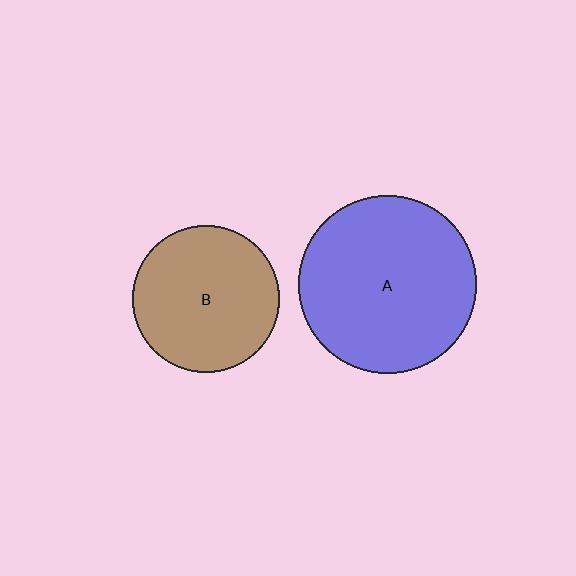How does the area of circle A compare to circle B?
Approximately 1.4 times.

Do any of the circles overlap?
No, none of the circles overlap.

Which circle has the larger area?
Circle A (blue).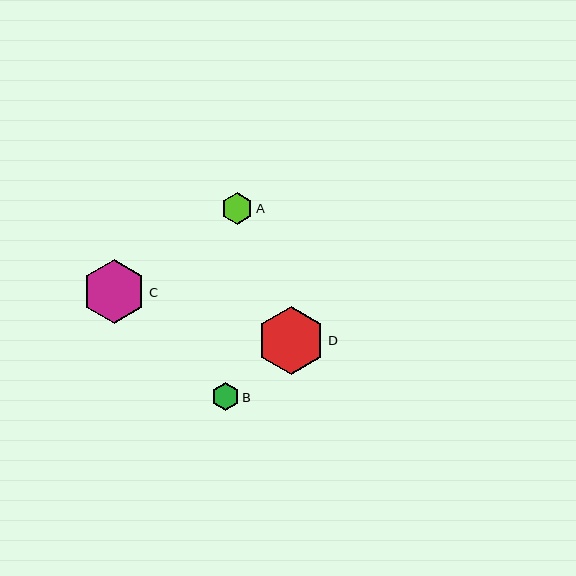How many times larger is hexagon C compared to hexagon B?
Hexagon C is approximately 2.3 times the size of hexagon B.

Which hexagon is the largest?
Hexagon D is the largest with a size of approximately 68 pixels.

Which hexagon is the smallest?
Hexagon B is the smallest with a size of approximately 27 pixels.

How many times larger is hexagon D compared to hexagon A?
Hexagon D is approximately 2.2 times the size of hexagon A.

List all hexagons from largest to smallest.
From largest to smallest: D, C, A, B.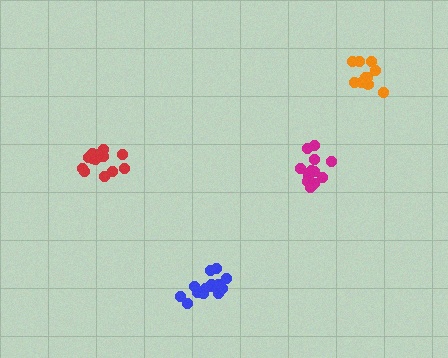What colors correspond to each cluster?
The clusters are colored: magenta, red, blue, orange.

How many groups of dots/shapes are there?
There are 4 groups.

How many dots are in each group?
Group 1: 12 dots, Group 2: 14 dots, Group 3: 14 dots, Group 4: 10 dots (50 total).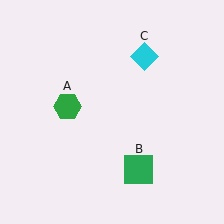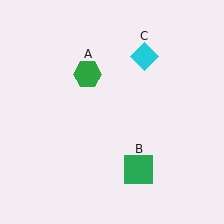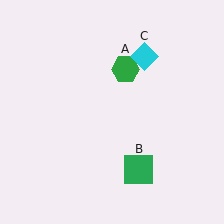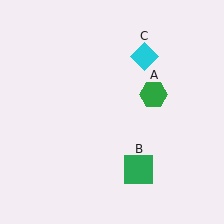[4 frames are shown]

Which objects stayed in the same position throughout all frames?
Green square (object B) and cyan diamond (object C) remained stationary.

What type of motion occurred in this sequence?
The green hexagon (object A) rotated clockwise around the center of the scene.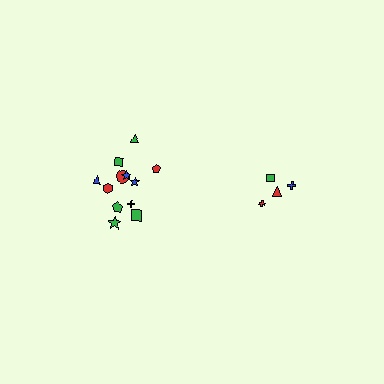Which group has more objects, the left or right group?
The left group.